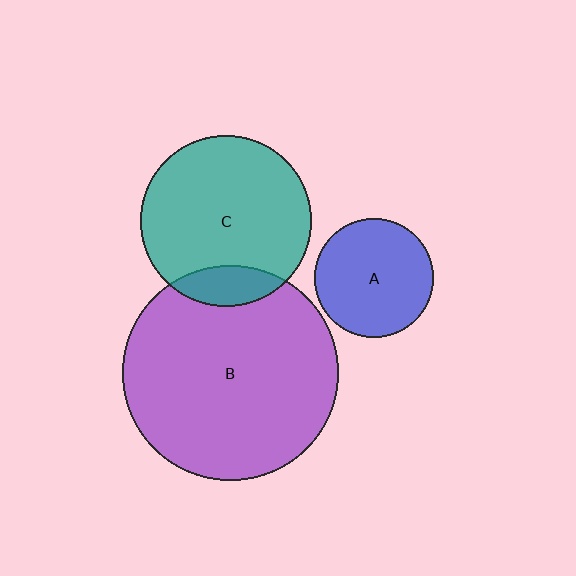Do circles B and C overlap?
Yes.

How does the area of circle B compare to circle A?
Approximately 3.3 times.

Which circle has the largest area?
Circle B (purple).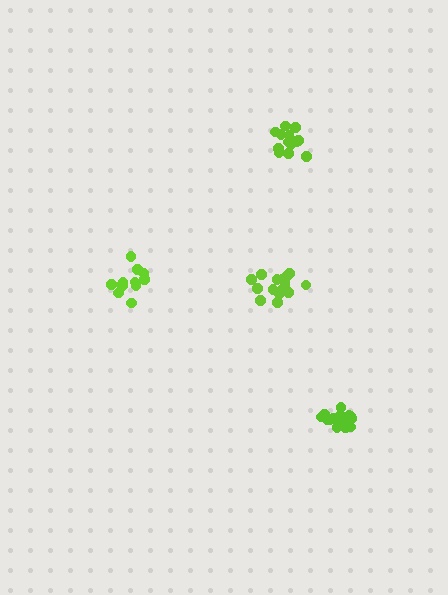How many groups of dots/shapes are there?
There are 4 groups.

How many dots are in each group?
Group 1: 12 dots, Group 2: 14 dots, Group 3: 16 dots, Group 4: 18 dots (60 total).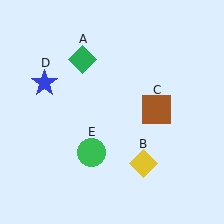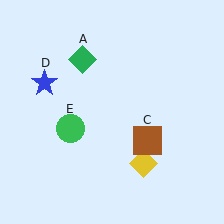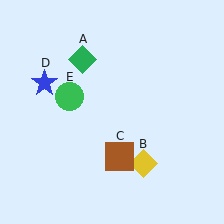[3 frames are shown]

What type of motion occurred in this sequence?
The brown square (object C), green circle (object E) rotated clockwise around the center of the scene.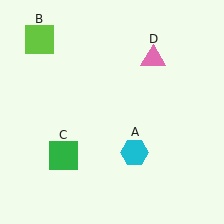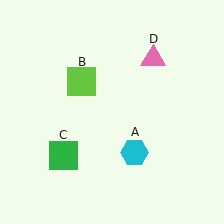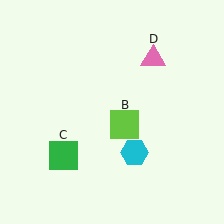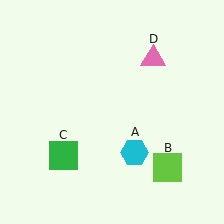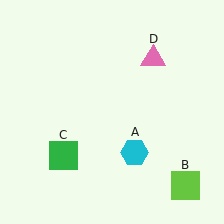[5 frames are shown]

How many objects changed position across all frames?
1 object changed position: lime square (object B).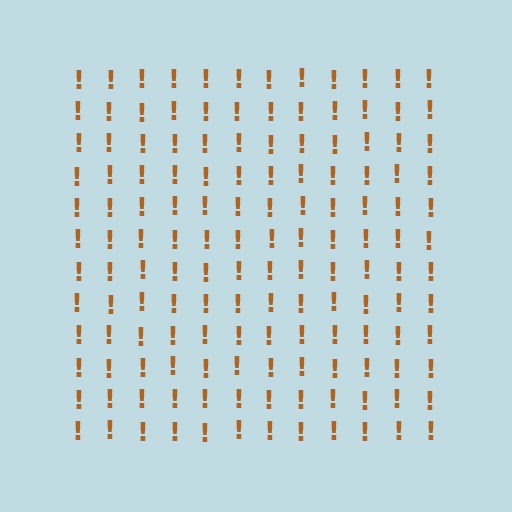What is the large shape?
The large shape is a square.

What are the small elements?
The small elements are exclamation marks.